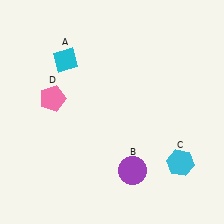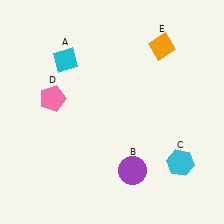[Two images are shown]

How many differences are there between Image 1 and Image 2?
There is 1 difference between the two images.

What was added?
An orange diamond (E) was added in Image 2.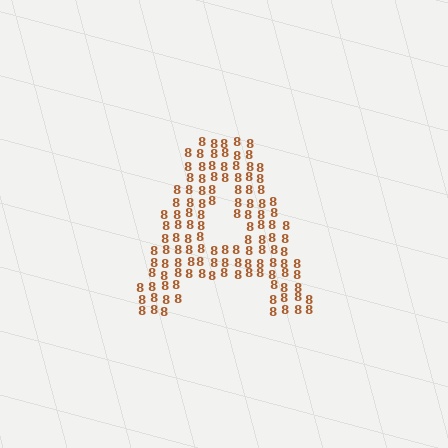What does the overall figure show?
The overall figure shows the letter A.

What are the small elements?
The small elements are digit 8's.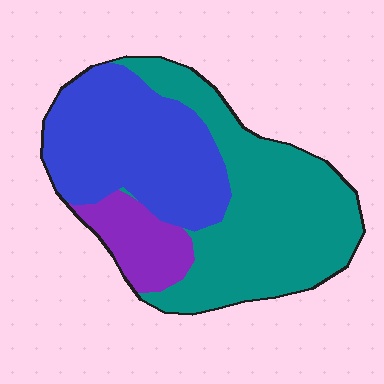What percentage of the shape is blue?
Blue takes up about two fifths (2/5) of the shape.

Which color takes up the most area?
Teal, at roughly 50%.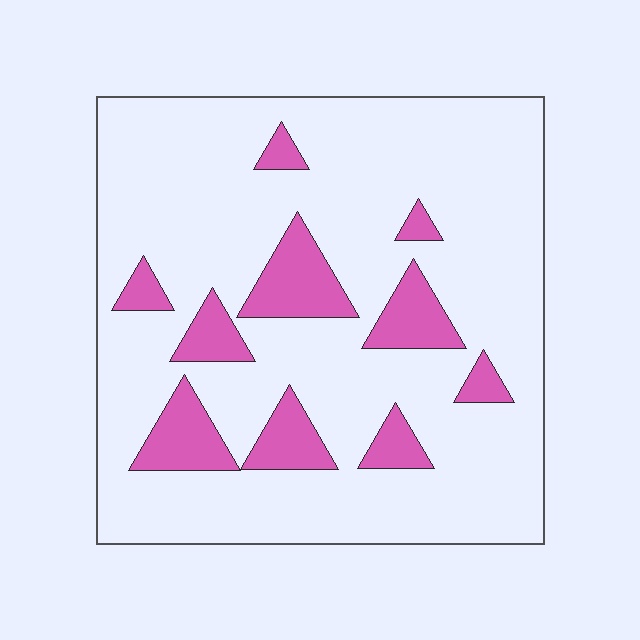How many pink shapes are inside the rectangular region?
10.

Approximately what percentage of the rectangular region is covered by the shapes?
Approximately 15%.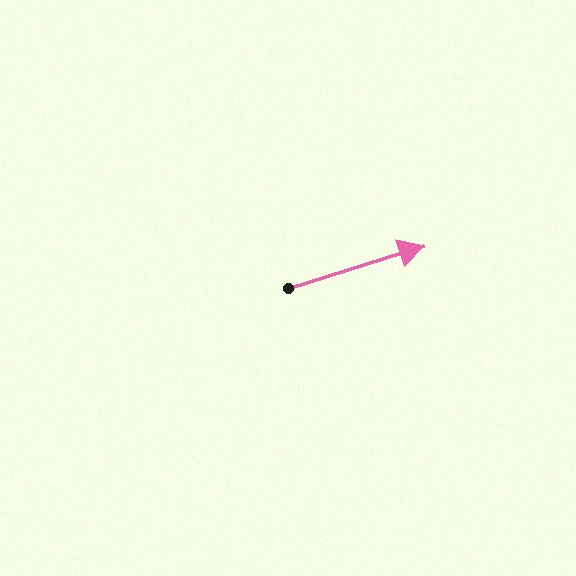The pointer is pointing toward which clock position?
Roughly 2 o'clock.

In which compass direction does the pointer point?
East.